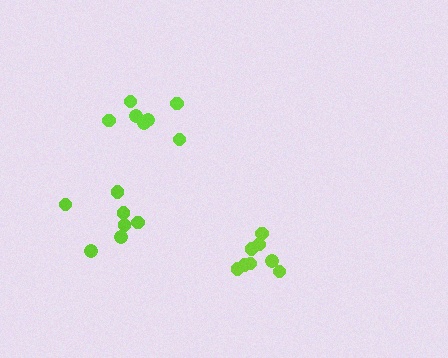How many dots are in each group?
Group 1: 7 dots, Group 2: 7 dots, Group 3: 8 dots (22 total).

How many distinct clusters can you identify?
There are 3 distinct clusters.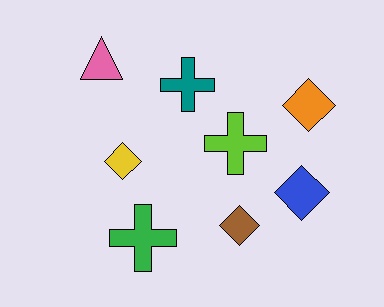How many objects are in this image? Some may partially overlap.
There are 8 objects.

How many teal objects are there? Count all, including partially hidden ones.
There is 1 teal object.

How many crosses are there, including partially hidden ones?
There are 3 crosses.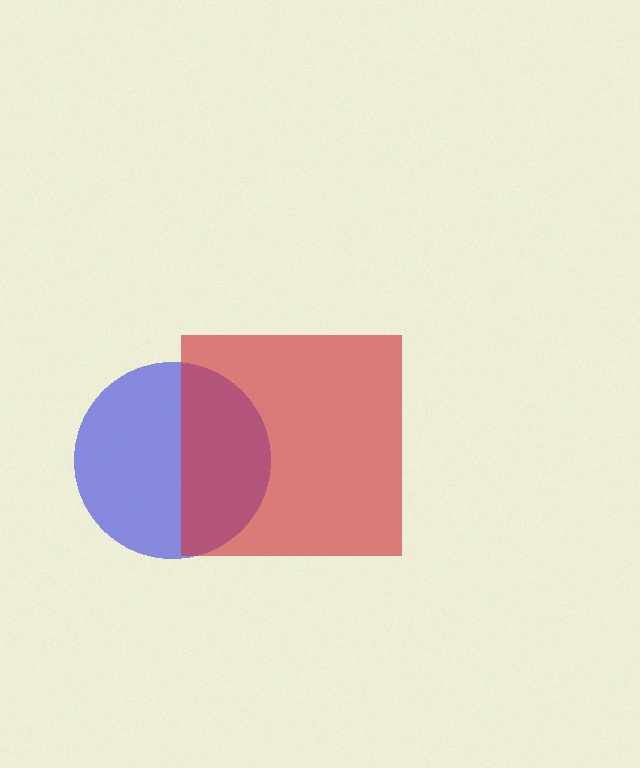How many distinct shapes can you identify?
There are 2 distinct shapes: a blue circle, a red square.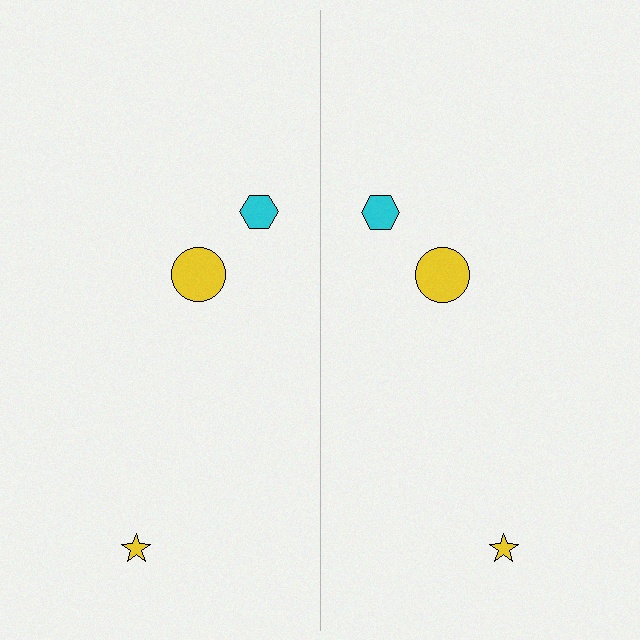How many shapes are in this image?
There are 6 shapes in this image.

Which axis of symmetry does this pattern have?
The pattern has a vertical axis of symmetry running through the center of the image.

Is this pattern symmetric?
Yes, this pattern has bilateral (reflection) symmetry.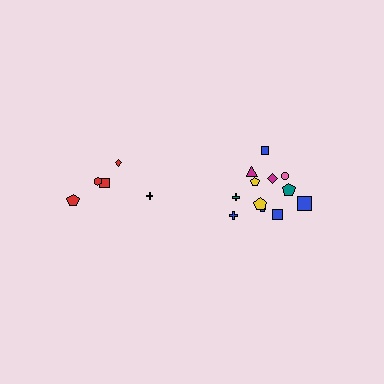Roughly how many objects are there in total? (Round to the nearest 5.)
Roughly 15 objects in total.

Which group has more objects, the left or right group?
The right group.